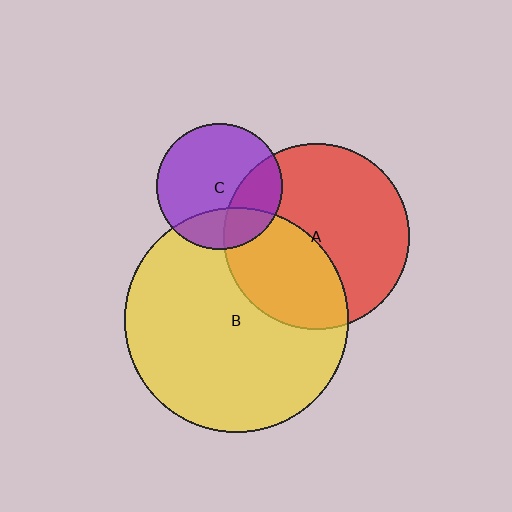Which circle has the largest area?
Circle B (yellow).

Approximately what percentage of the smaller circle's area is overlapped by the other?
Approximately 30%.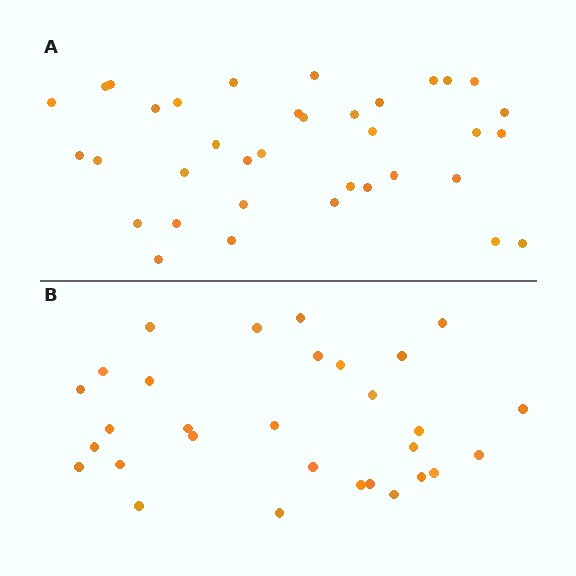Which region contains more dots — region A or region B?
Region A (the top region) has more dots.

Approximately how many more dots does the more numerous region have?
Region A has about 6 more dots than region B.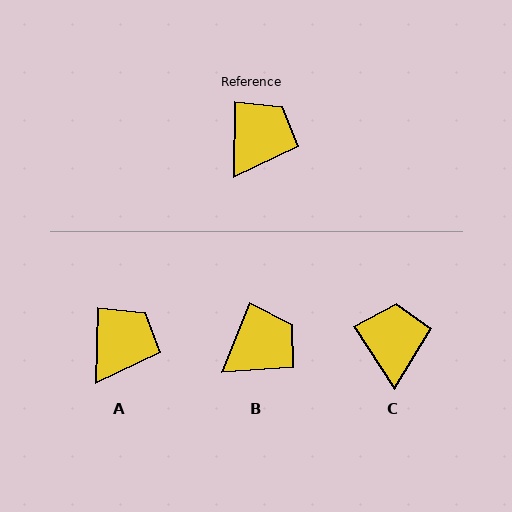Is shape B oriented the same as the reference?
No, it is off by about 21 degrees.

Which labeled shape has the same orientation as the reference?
A.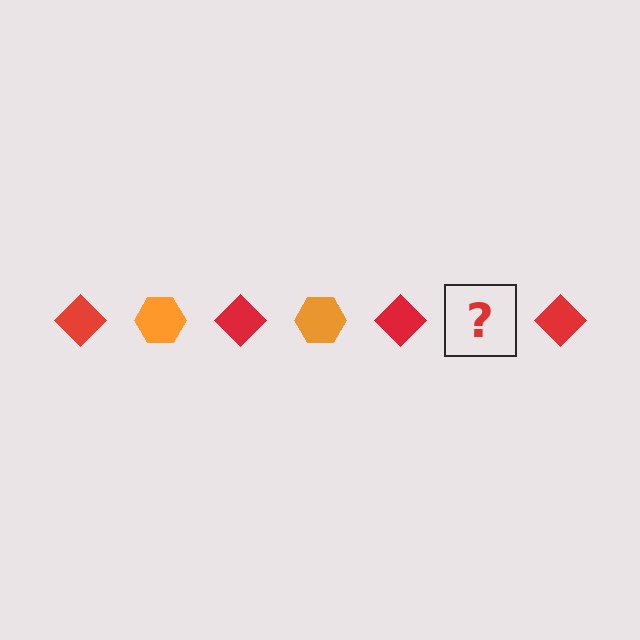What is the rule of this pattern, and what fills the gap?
The rule is that the pattern alternates between red diamond and orange hexagon. The gap should be filled with an orange hexagon.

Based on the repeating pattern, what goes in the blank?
The blank should be an orange hexagon.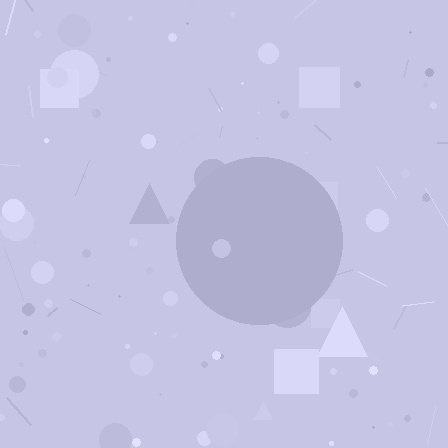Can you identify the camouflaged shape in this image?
The camouflaged shape is a circle.